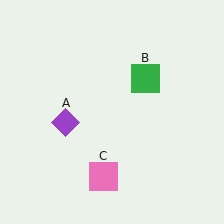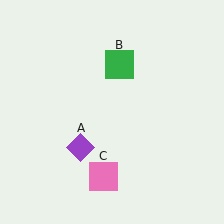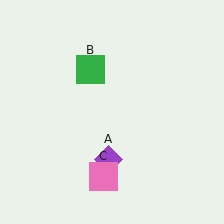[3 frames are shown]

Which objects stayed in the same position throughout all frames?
Pink square (object C) remained stationary.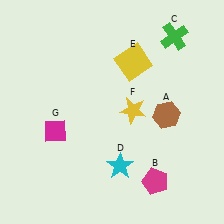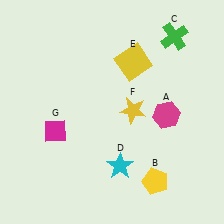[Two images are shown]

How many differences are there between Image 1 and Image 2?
There are 2 differences between the two images.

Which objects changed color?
A changed from brown to magenta. B changed from magenta to yellow.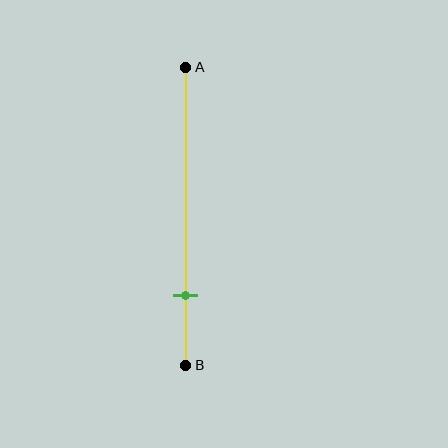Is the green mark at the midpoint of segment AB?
No, the mark is at about 75% from A, not at the 50% midpoint.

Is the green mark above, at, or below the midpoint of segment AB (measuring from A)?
The green mark is below the midpoint of segment AB.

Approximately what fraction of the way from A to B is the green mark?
The green mark is approximately 75% of the way from A to B.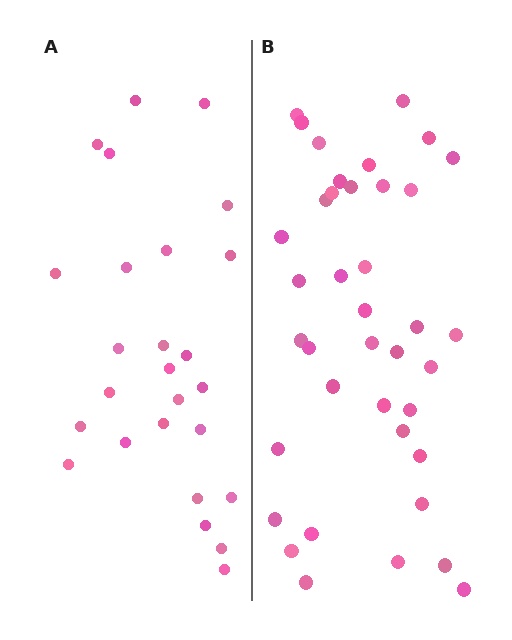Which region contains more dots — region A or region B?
Region B (the right region) has more dots.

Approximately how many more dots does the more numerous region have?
Region B has approximately 15 more dots than region A.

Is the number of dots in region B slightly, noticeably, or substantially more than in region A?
Region B has substantially more. The ratio is roughly 1.5 to 1.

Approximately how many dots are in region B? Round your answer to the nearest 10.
About 40 dots. (The exact count is 39, which rounds to 40.)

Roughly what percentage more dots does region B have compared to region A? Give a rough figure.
About 50% more.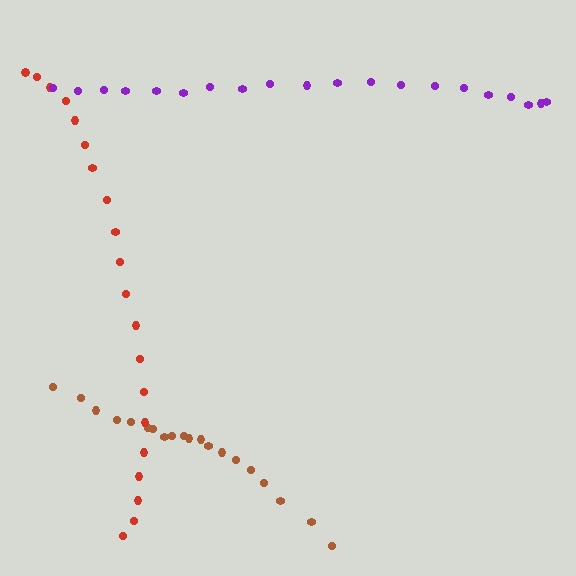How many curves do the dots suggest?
There are 3 distinct paths.